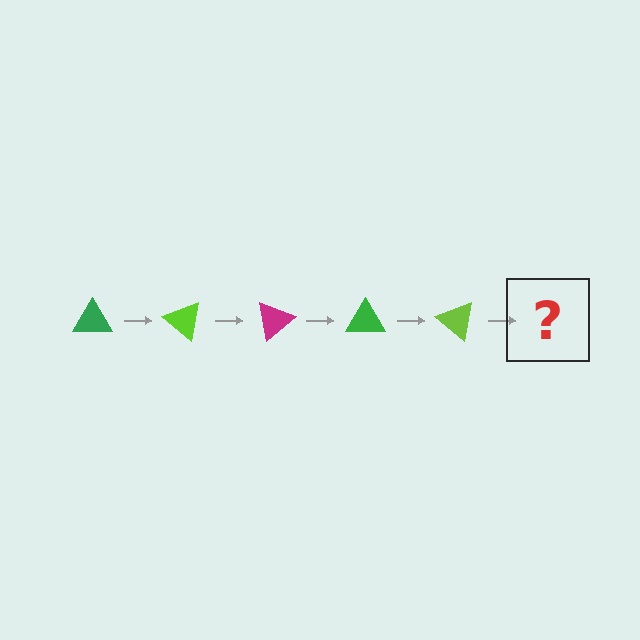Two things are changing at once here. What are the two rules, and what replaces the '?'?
The two rules are that it rotates 40 degrees each step and the color cycles through green, lime, and magenta. The '?' should be a magenta triangle, rotated 200 degrees from the start.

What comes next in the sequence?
The next element should be a magenta triangle, rotated 200 degrees from the start.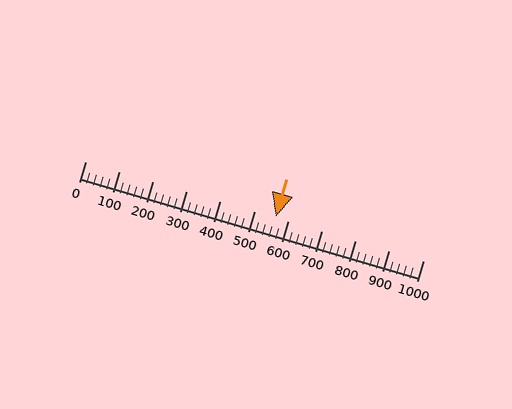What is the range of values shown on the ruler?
The ruler shows values from 0 to 1000.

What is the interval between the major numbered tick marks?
The major tick marks are spaced 100 units apart.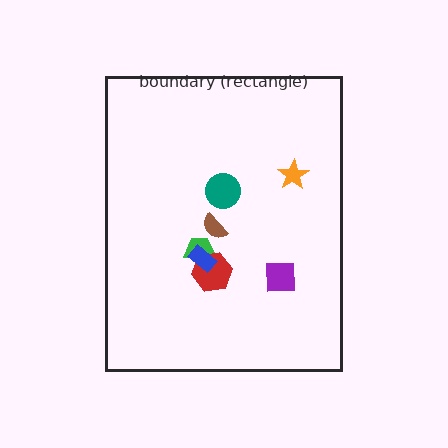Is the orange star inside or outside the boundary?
Inside.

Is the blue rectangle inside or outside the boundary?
Inside.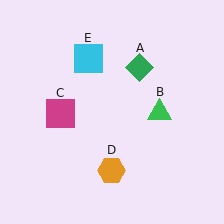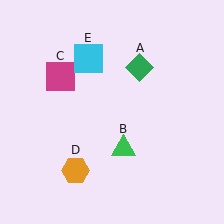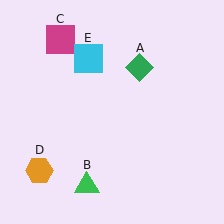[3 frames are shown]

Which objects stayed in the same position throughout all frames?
Green diamond (object A) and cyan square (object E) remained stationary.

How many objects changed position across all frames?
3 objects changed position: green triangle (object B), magenta square (object C), orange hexagon (object D).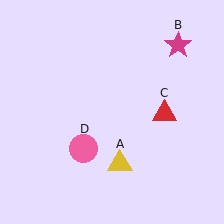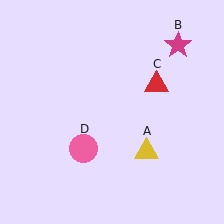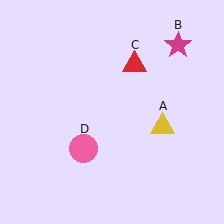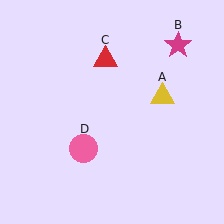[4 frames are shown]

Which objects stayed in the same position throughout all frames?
Magenta star (object B) and pink circle (object D) remained stationary.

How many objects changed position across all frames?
2 objects changed position: yellow triangle (object A), red triangle (object C).